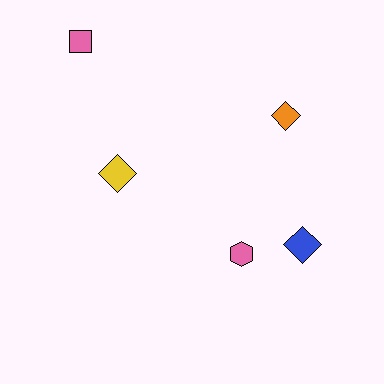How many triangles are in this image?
There are no triangles.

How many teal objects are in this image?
There are no teal objects.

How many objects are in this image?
There are 5 objects.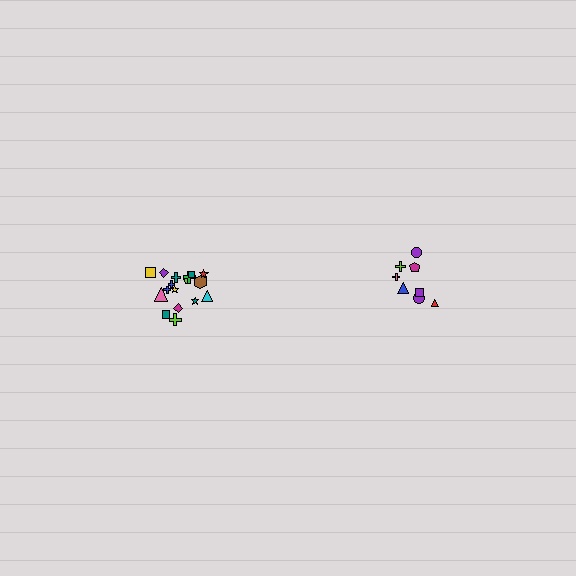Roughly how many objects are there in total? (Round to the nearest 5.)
Roughly 25 objects in total.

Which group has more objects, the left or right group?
The left group.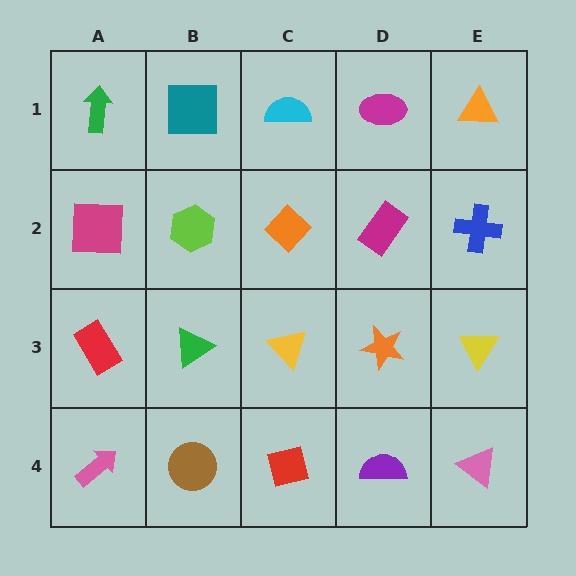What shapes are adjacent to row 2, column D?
A magenta ellipse (row 1, column D), an orange star (row 3, column D), an orange diamond (row 2, column C), a blue cross (row 2, column E).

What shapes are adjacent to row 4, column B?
A green triangle (row 3, column B), a pink arrow (row 4, column A), a red square (row 4, column C).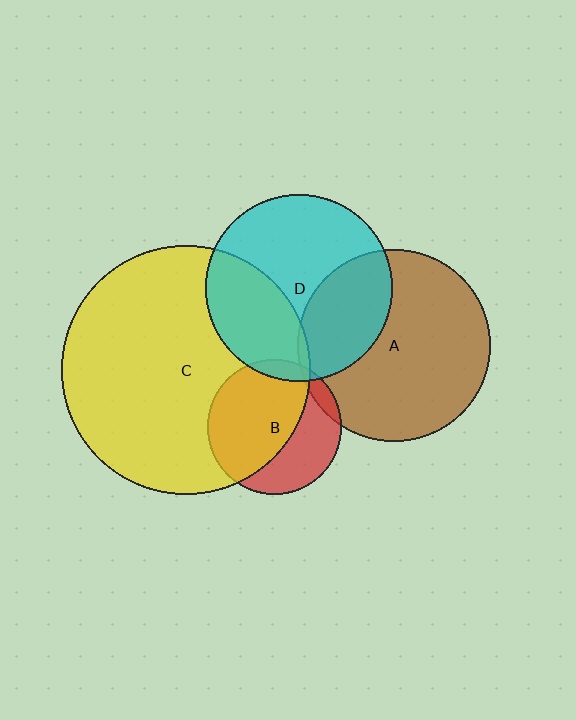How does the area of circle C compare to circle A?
Approximately 1.7 times.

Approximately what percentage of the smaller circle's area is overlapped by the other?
Approximately 30%.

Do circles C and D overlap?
Yes.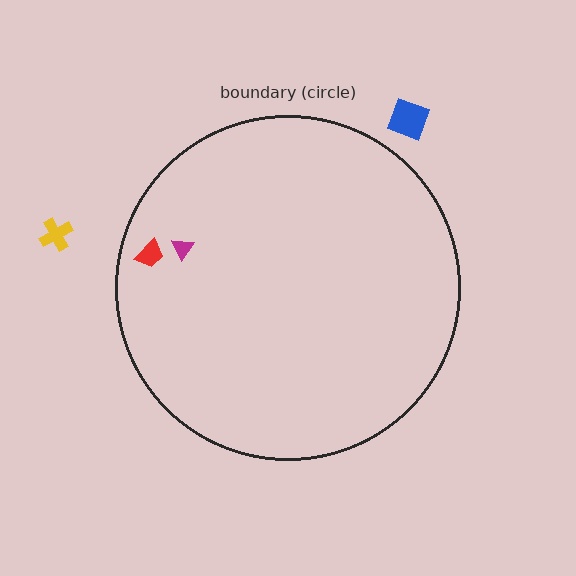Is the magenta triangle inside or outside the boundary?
Inside.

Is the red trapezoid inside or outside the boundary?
Inside.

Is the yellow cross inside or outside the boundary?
Outside.